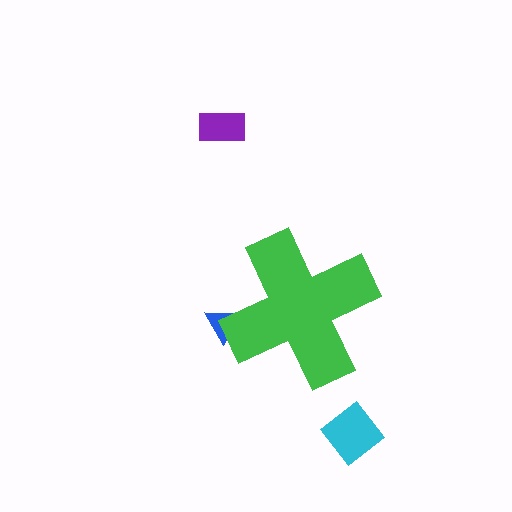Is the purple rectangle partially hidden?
No, the purple rectangle is fully visible.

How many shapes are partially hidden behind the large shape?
1 shape is partially hidden.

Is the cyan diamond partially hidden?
No, the cyan diamond is fully visible.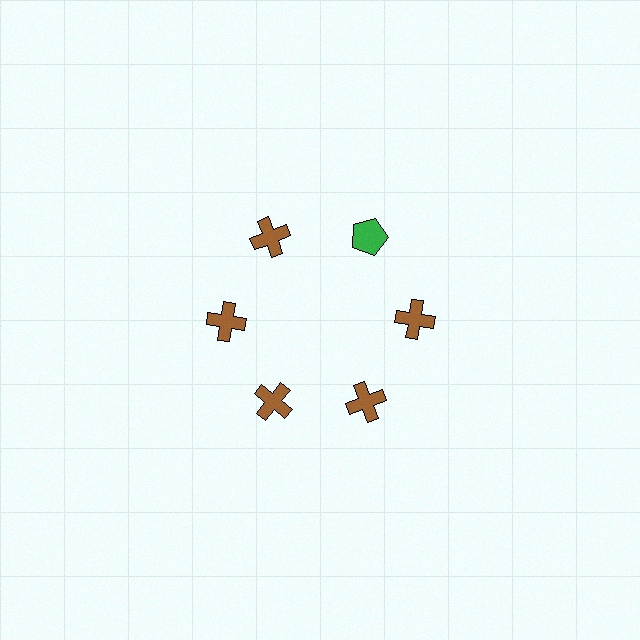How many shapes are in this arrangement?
There are 6 shapes arranged in a ring pattern.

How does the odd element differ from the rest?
It differs in both color (green instead of brown) and shape (pentagon instead of cross).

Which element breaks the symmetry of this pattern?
The green pentagon at roughly the 1 o'clock position breaks the symmetry. All other shapes are brown crosses.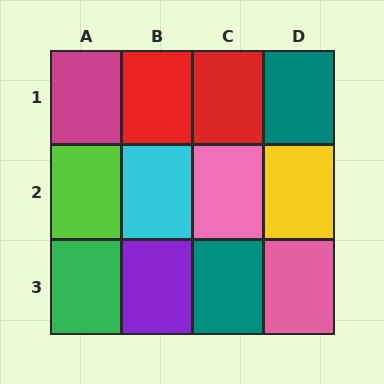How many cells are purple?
1 cell is purple.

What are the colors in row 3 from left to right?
Green, purple, teal, pink.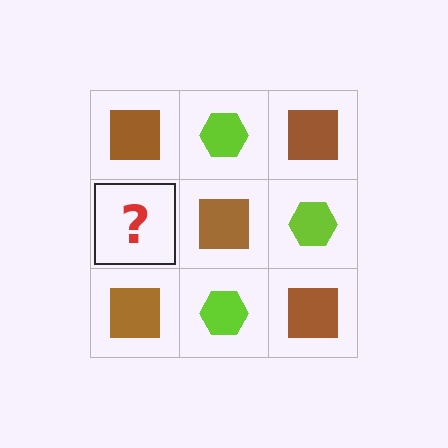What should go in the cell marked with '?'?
The missing cell should contain a lime hexagon.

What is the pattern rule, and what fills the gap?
The rule is that it alternates brown square and lime hexagon in a checkerboard pattern. The gap should be filled with a lime hexagon.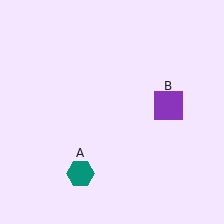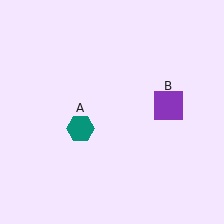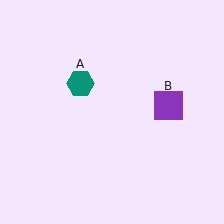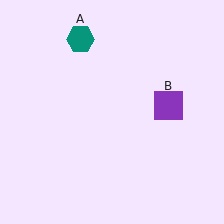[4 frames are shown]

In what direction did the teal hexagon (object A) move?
The teal hexagon (object A) moved up.